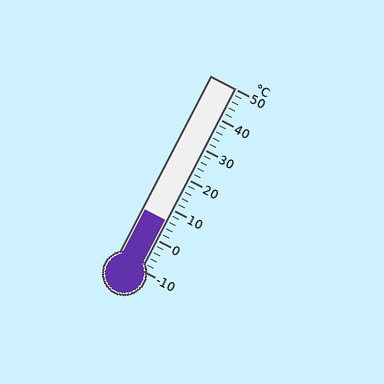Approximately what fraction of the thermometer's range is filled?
The thermometer is filled to approximately 25% of its range.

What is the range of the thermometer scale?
The thermometer scale ranges from -10°C to 50°C.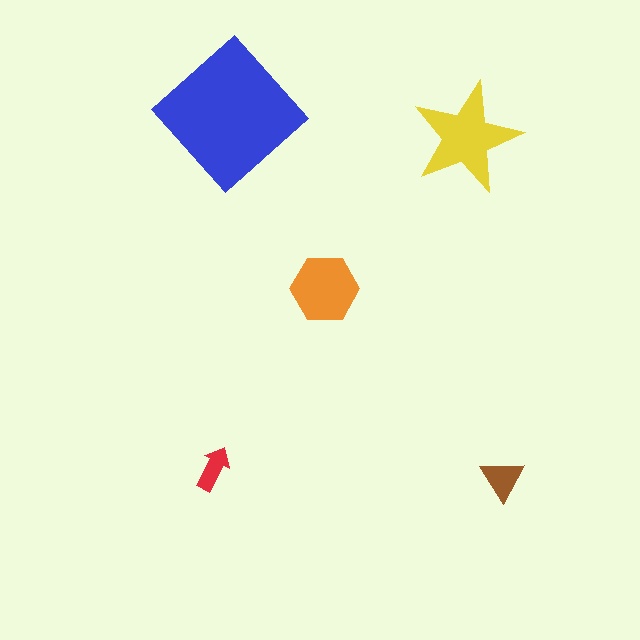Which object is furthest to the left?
The red arrow is leftmost.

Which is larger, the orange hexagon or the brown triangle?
The orange hexagon.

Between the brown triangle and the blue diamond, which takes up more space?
The blue diamond.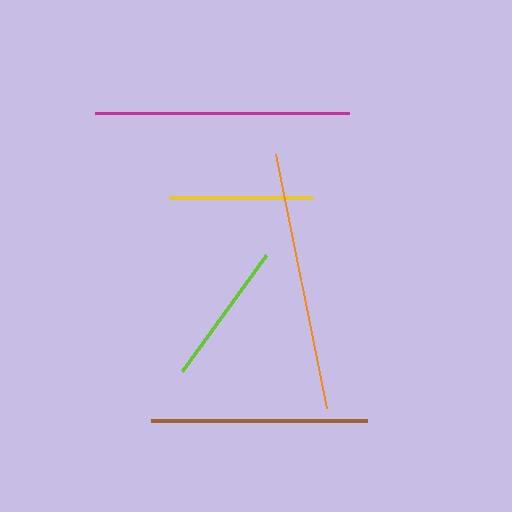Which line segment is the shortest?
The yellow line is the shortest at approximately 143 pixels.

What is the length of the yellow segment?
The yellow segment is approximately 143 pixels long.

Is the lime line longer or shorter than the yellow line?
The lime line is longer than the yellow line.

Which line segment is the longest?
The orange line is the longest at approximately 260 pixels.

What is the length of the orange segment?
The orange segment is approximately 260 pixels long.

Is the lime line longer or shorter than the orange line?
The orange line is longer than the lime line.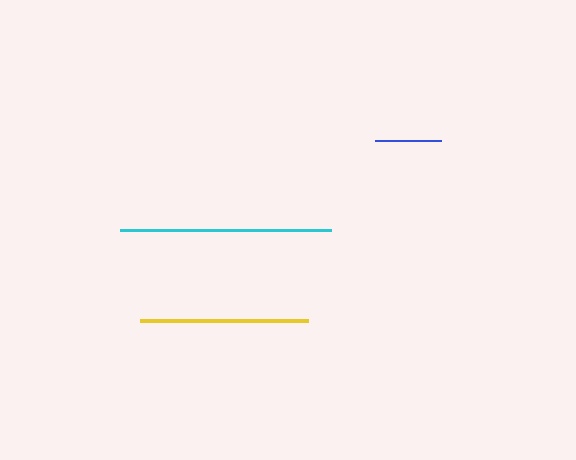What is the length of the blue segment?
The blue segment is approximately 66 pixels long.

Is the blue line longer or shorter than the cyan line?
The cyan line is longer than the blue line.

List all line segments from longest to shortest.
From longest to shortest: cyan, yellow, blue.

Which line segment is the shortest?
The blue line is the shortest at approximately 66 pixels.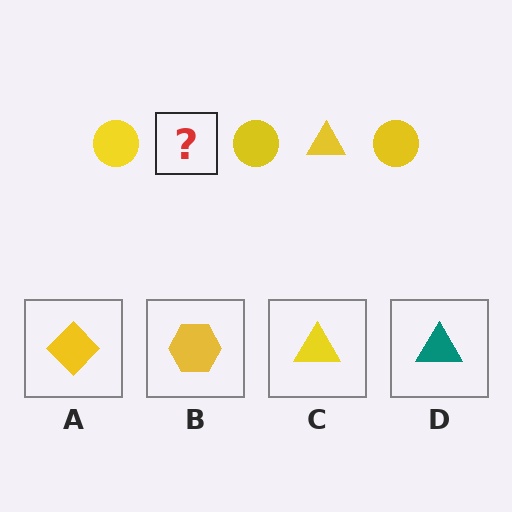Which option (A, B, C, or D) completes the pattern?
C.